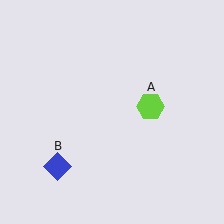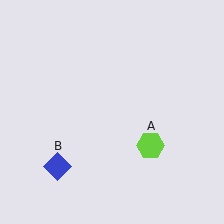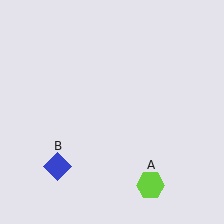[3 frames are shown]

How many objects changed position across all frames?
1 object changed position: lime hexagon (object A).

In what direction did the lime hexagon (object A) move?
The lime hexagon (object A) moved down.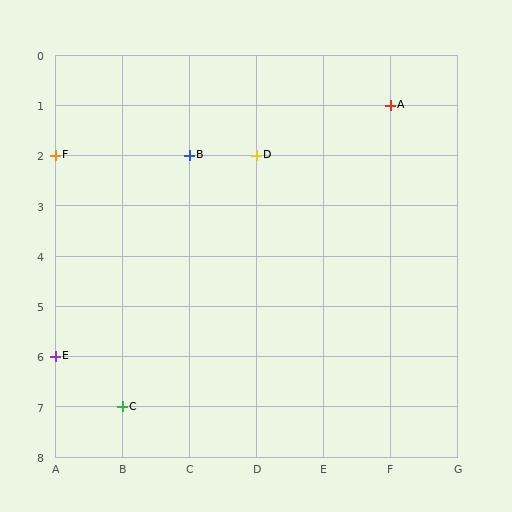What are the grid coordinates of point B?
Point B is at grid coordinates (C, 2).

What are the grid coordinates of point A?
Point A is at grid coordinates (F, 1).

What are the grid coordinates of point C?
Point C is at grid coordinates (B, 7).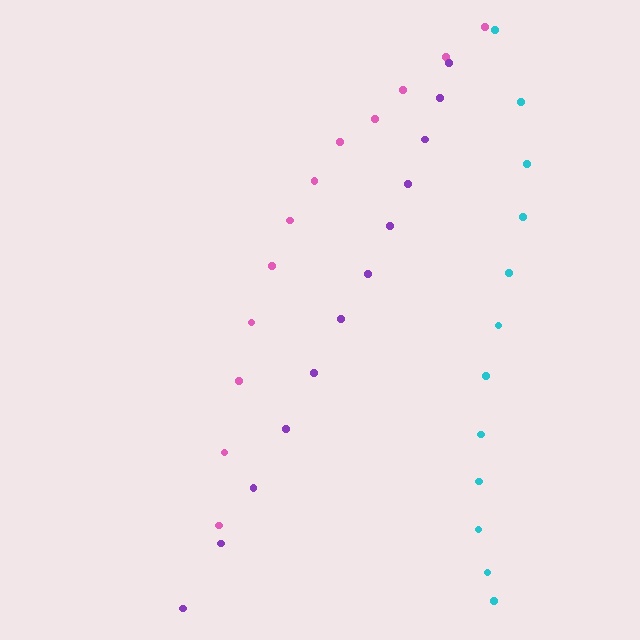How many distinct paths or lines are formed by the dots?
There are 3 distinct paths.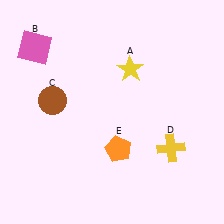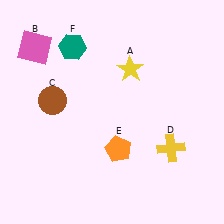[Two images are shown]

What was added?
A teal hexagon (F) was added in Image 2.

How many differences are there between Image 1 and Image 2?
There is 1 difference between the two images.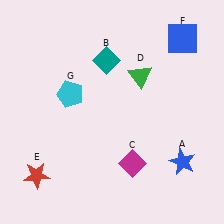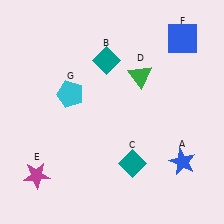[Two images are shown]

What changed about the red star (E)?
In Image 1, E is red. In Image 2, it changed to magenta.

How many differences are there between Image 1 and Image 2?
There are 2 differences between the two images.